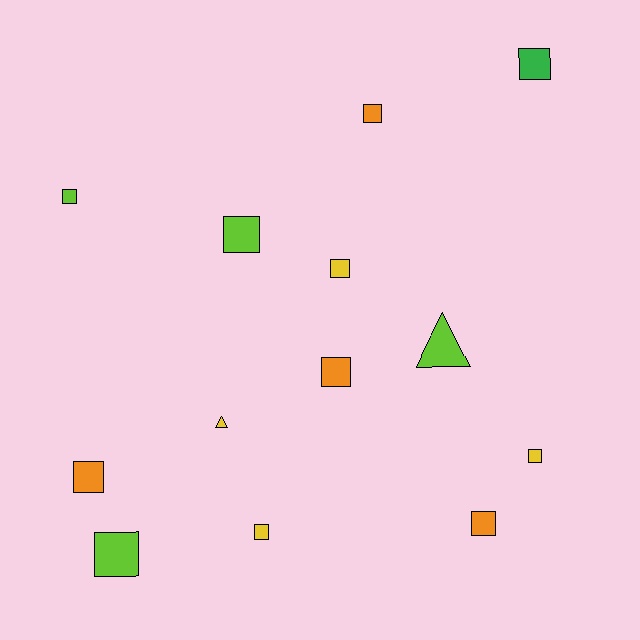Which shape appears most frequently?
Square, with 11 objects.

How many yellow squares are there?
There are 3 yellow squares.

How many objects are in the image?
There are 13 objects.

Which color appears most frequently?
Orange, with 4 objects.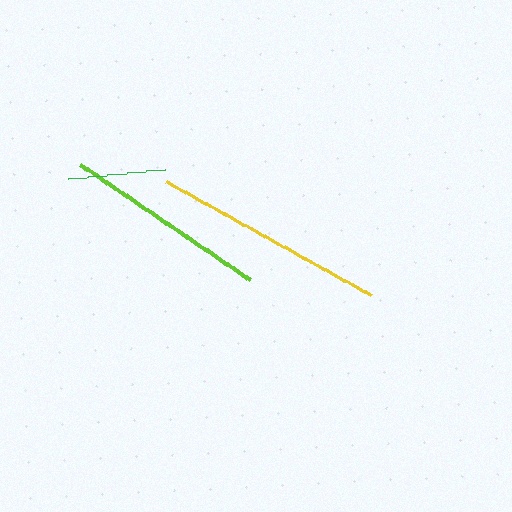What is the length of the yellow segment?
The yellow segment is approximately 235 pixels long.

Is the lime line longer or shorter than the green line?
The lime line is longer than the green line.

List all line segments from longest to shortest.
From longest to shortest: yellow, lime, green.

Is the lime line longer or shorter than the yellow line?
The yellow line is longer than the lime line.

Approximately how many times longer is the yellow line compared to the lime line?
The yellow line is approximately 1.1 times the length of the lime line.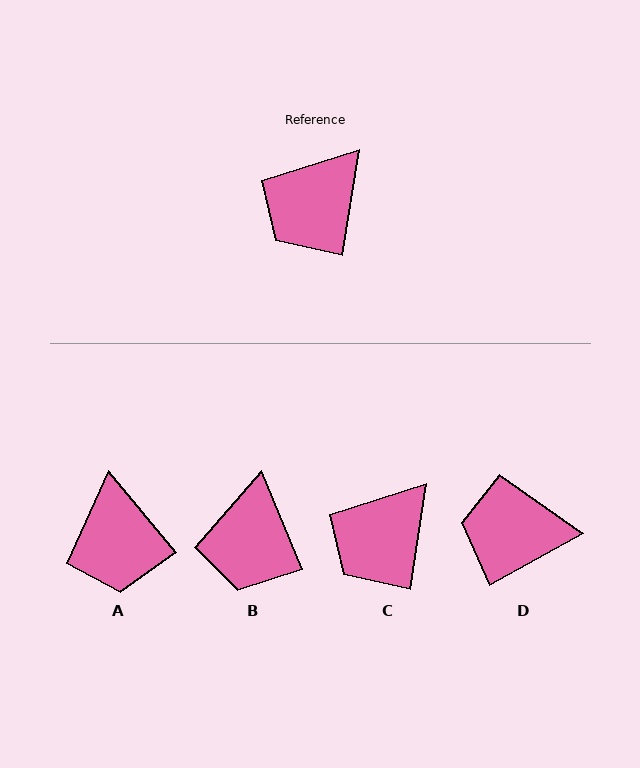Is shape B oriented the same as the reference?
No, it is off by about 31 degrees.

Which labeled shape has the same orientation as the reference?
C.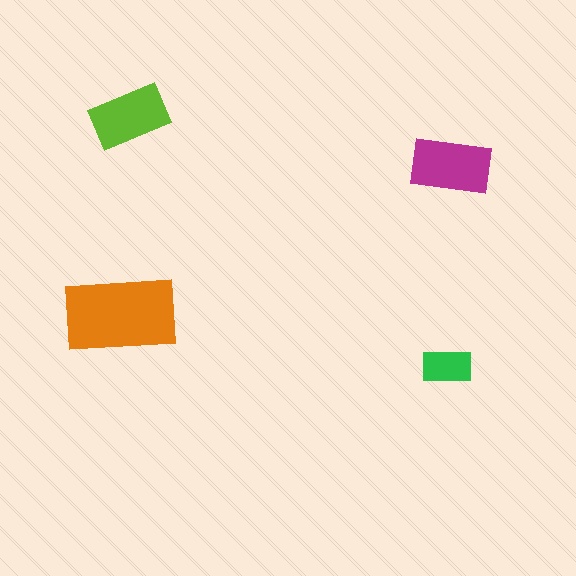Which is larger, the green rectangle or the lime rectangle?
The lime one.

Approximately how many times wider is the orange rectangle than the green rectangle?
About 2 times wider.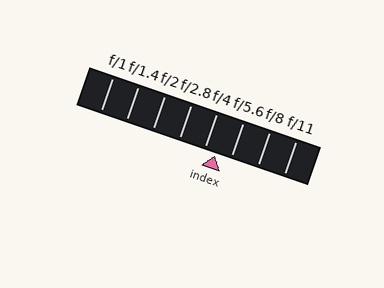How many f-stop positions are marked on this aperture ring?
There are 8 f-stop positions marked.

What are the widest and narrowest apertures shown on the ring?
The widest aperture shown is f/1 and the narrowest is f/11.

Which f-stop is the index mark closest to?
The index mark is closest to f/4.